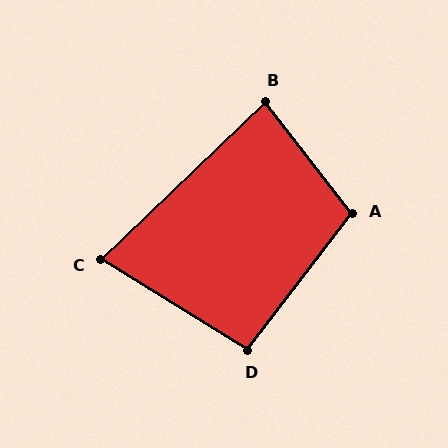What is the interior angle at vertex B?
Approximately 84 degrees (acute).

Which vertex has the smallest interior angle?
C, at approximately 75 degrees.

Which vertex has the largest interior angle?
A, at approximately 105 degrees.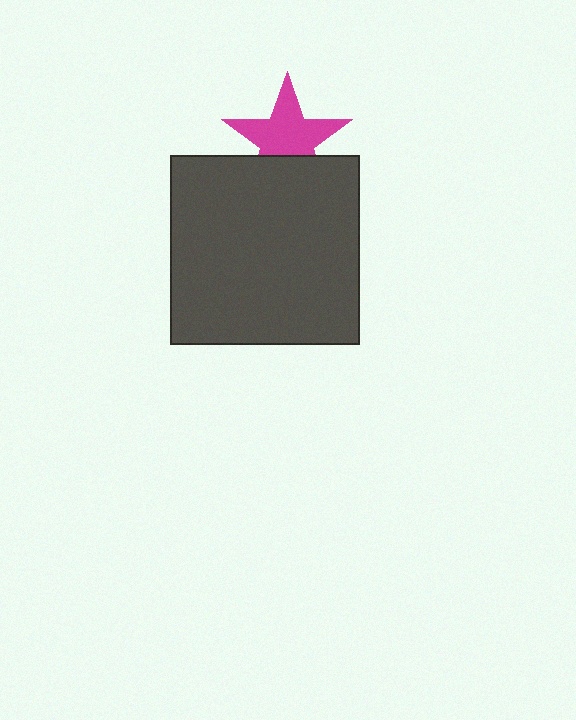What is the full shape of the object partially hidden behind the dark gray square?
The partially hidden object is a magenta star.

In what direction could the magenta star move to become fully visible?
The magenta star could move up. That would shift it out from behind the dark gray square entirely.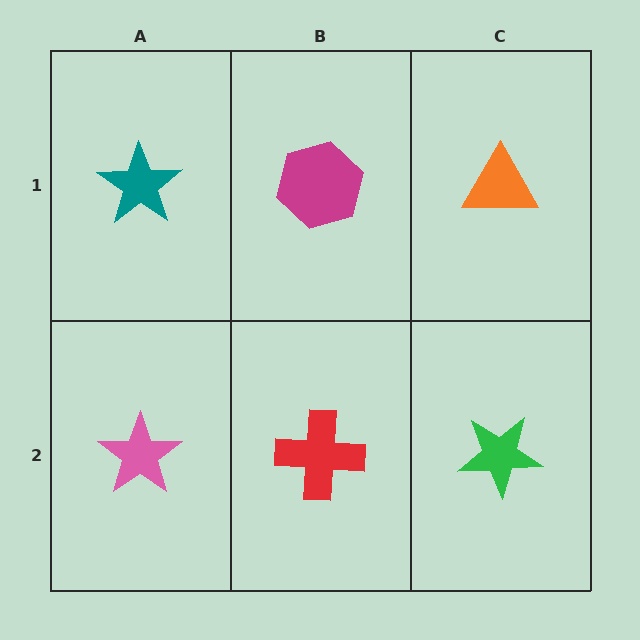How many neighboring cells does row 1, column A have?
2.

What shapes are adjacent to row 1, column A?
A pink star (row 2, column A), a magenta hexagon (row 1, column B).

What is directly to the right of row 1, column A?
A magenta hexagon.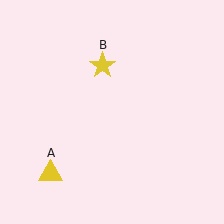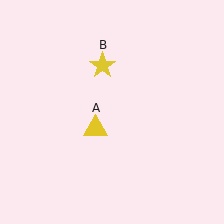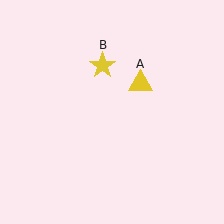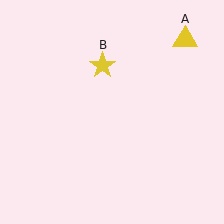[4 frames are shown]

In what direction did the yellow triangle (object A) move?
The yellow triangle (object A) moved up and to the right.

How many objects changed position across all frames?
1 object changed position: yellow triangle (object A).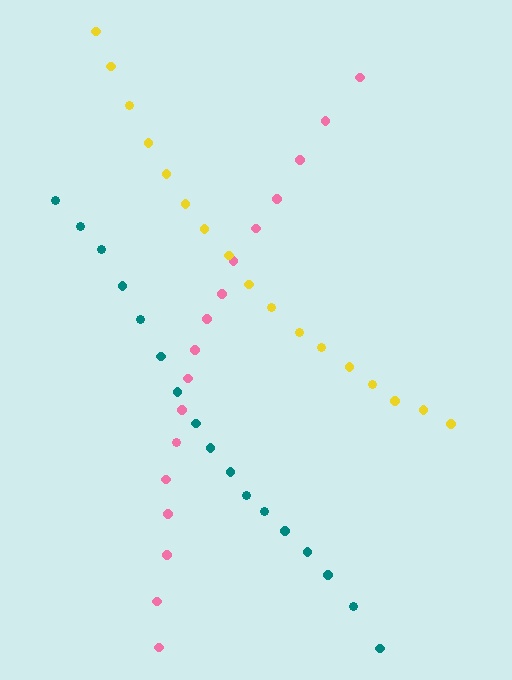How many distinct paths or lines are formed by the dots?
There are 3 distinct paths.